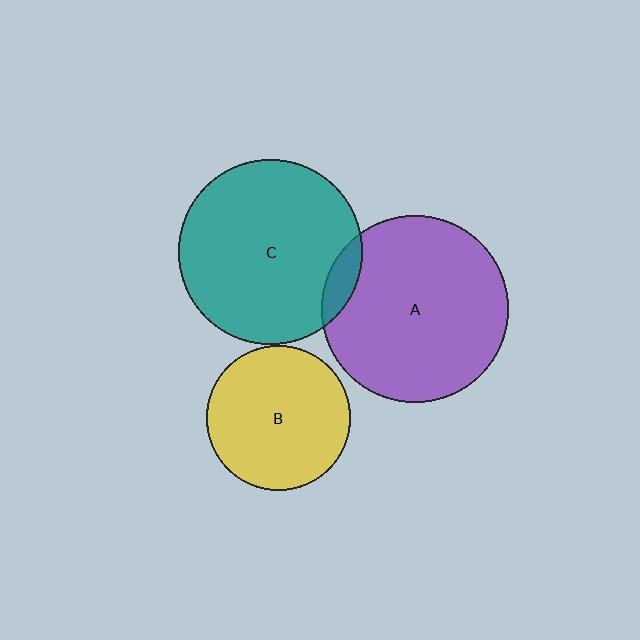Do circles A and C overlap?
Yes.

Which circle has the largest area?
Circle A (purple).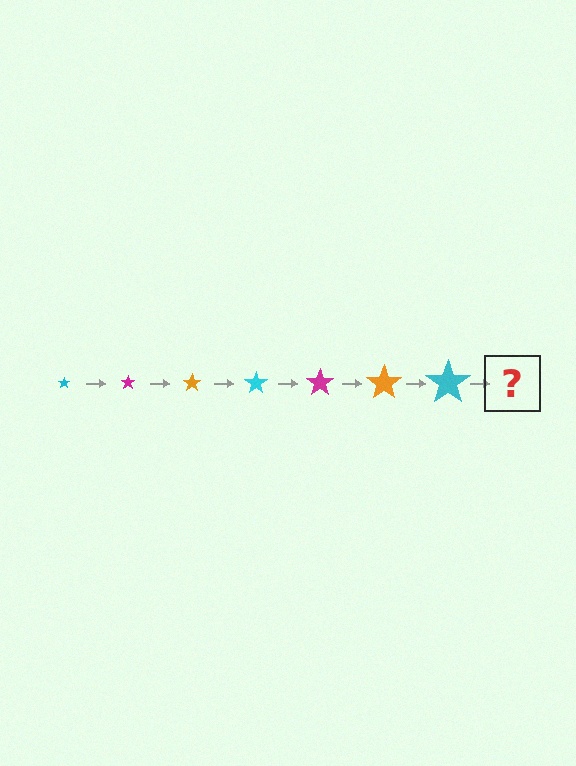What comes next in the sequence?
The next element should be a magenta star, larger than the previous one.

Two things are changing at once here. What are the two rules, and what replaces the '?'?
The two rules are that the star grows larger each step and the color cycles through cyan, magenta, and orange. The '?' should be a magenta star, larger than the previous one.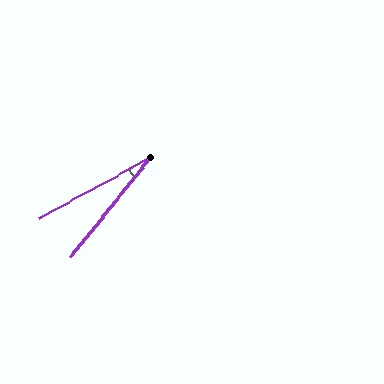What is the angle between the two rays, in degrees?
Approximately 23 degrees.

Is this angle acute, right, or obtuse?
It is acute.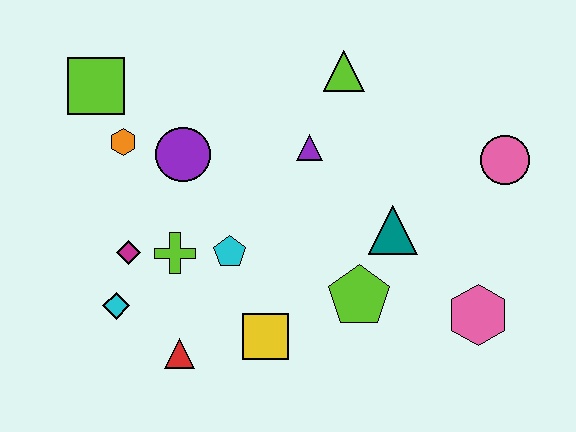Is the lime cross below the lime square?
Yes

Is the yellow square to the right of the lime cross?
Yes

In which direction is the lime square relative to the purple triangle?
The lime square is to the left of the purple triangle.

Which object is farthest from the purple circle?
The pink hexagon is farthest from the purple circle.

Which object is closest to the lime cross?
The magenta diamond is closest to the lime cross.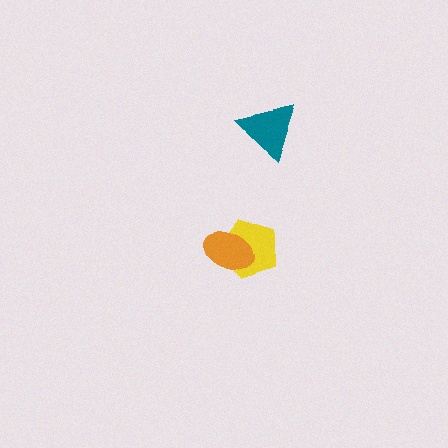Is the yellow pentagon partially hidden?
Yes, it is partially covered by another shape.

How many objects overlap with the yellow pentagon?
1 object overlaps with the yellow pentagon.